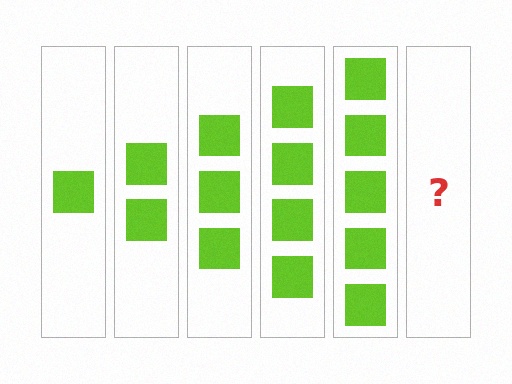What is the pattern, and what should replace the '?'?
The pattern is that each step adds one more square. The '?' should be 6 squares.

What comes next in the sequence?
The next element should be 6 squares.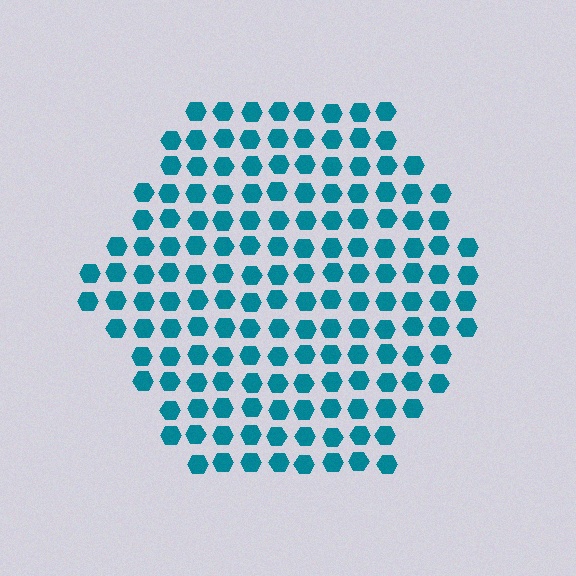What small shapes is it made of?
It is made of small hexagons.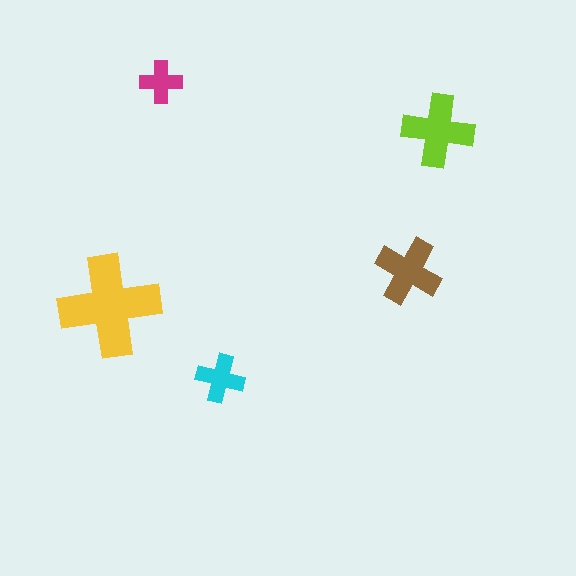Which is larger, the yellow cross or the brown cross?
The yellow one.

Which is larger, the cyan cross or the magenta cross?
The cyan one.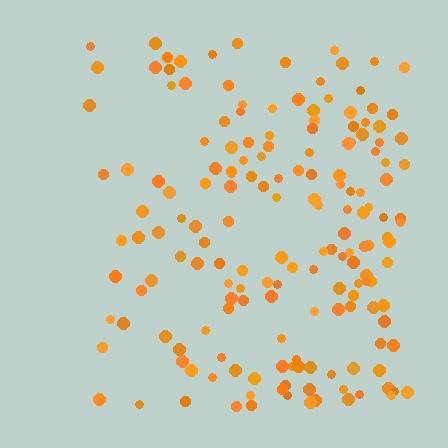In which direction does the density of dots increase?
From left to right, with the right side densest.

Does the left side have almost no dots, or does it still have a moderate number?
Still a moderate number, just noticeably fewer than the right.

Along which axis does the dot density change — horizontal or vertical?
Horizontal.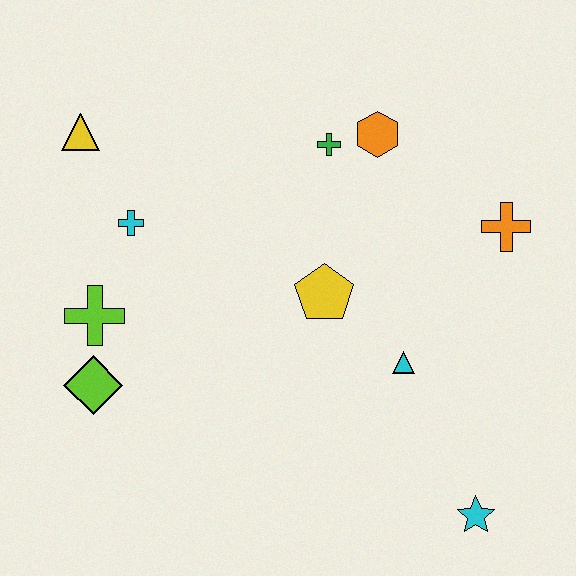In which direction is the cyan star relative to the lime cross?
The cyan star is to the right of the lime cross.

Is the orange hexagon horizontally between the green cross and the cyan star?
Yes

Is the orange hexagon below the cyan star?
No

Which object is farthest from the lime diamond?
The orange cross is farthest from the lime diamond.